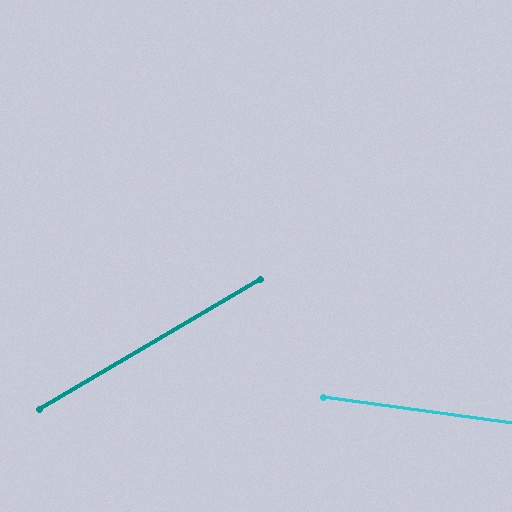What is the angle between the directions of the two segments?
Approximately 38 degrees.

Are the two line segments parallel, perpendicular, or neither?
Neither parallel nor perpendicular — they differ by about 38°.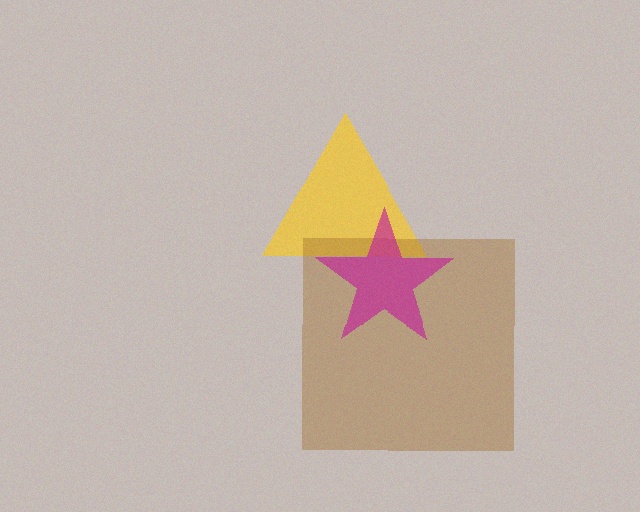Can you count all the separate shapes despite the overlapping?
Yes, there are 3 separate shapes.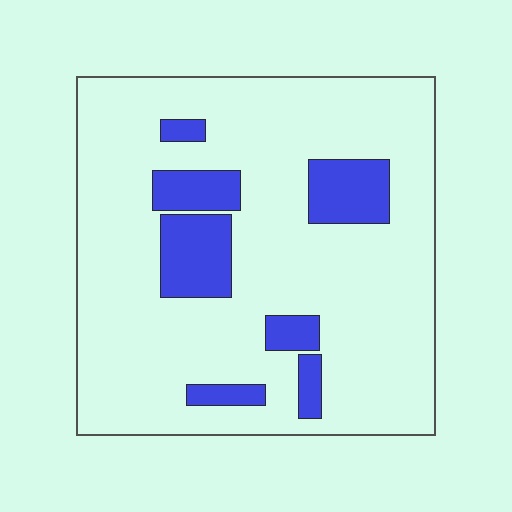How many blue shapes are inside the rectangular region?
7.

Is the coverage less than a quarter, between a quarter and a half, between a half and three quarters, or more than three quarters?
Less than a quarter.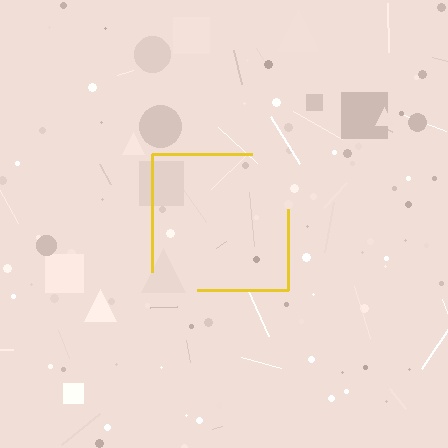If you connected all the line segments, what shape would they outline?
They would outline a square.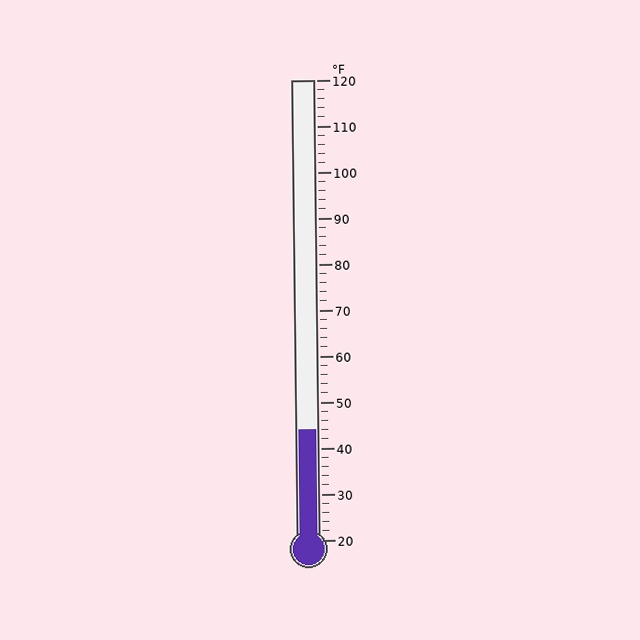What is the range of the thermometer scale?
The thermometer scale ranges from 20°F to 120°F.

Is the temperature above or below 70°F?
The temperature is below 70°F.